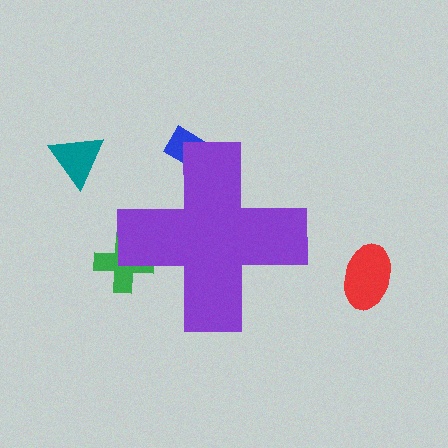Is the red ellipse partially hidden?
No, the red ellipse is fully visible.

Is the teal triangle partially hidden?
No, the teal triangle is fully visible.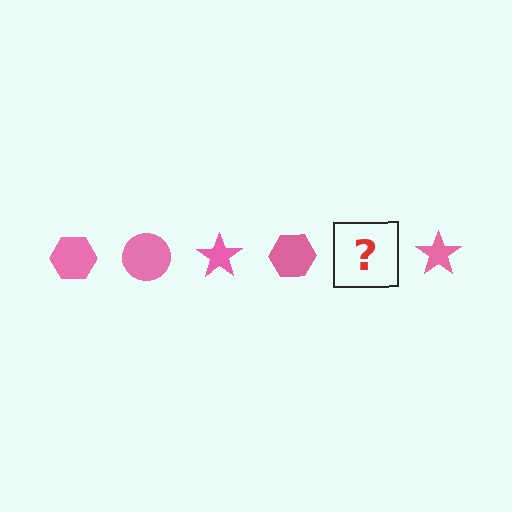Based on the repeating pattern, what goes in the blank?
The blank should be a pink circle.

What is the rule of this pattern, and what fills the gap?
The rule is that the pattern cycles through hexagon, circle, star shapes in pink. The gap should be filled with a pink circle.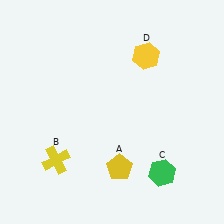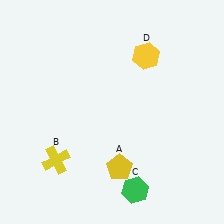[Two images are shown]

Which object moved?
The green hexagon (C) moved left.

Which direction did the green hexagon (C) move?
The green hexagon (C) moved left.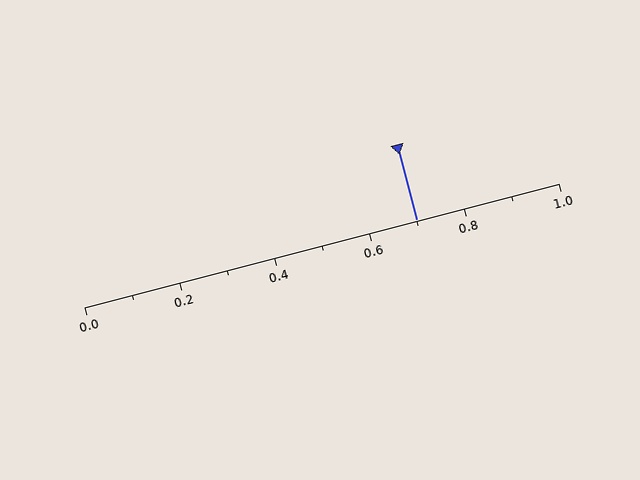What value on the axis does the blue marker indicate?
The marker indicates approximately 0.7.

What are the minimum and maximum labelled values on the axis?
The axis runs from 0.0 to 1.0.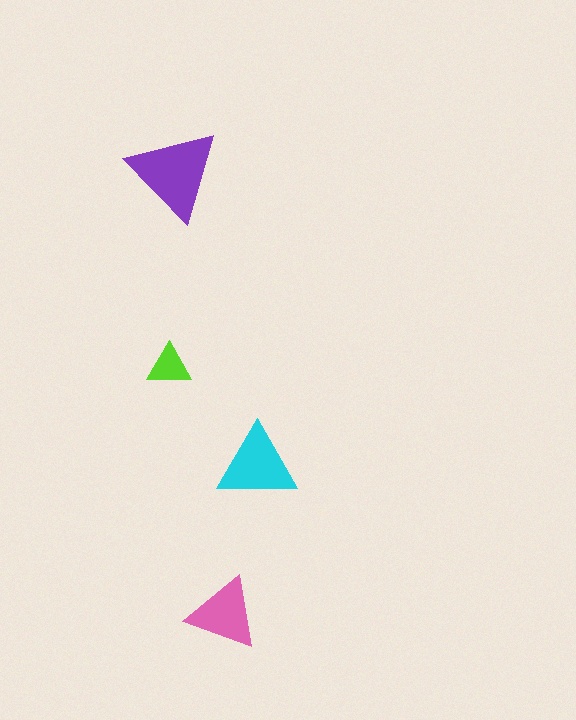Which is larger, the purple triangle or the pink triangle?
The purple one.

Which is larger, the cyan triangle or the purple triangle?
The purple one.